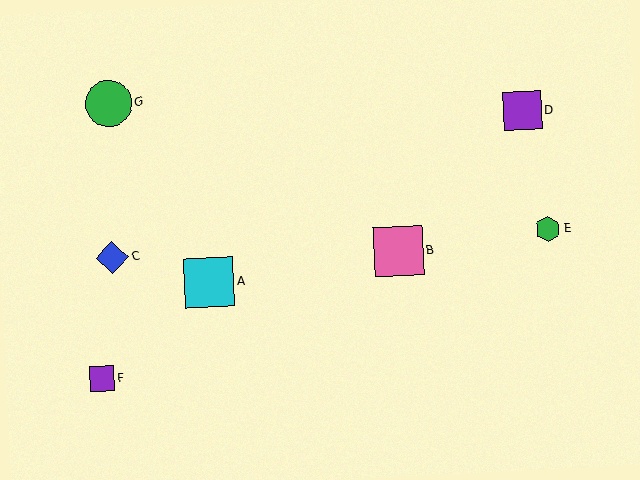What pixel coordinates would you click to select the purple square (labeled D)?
Click at (522, 111) to select the purple square D.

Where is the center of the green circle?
The center of the green circle is at (108, 103).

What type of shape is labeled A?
Shape A is a cyan square.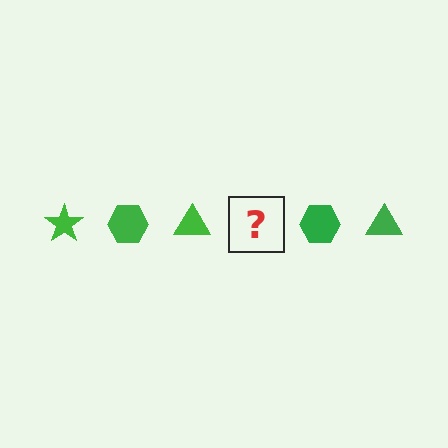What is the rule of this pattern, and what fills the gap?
The rule is that the pattern cycles through star, hexagon, triangle shapes in green. The gap should be filled with a green star.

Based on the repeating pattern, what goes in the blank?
The blank should be a green star.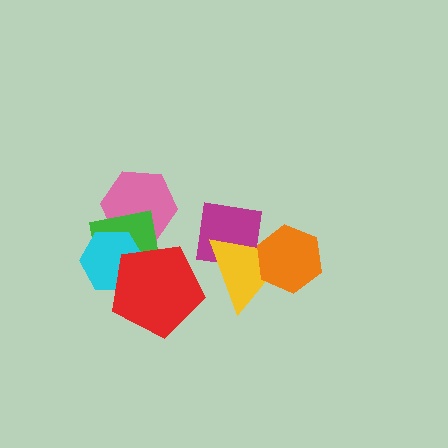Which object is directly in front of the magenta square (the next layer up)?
The yellow triangle is directly in front of the magenta square.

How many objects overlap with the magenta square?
2 objects overlap with the magenta square.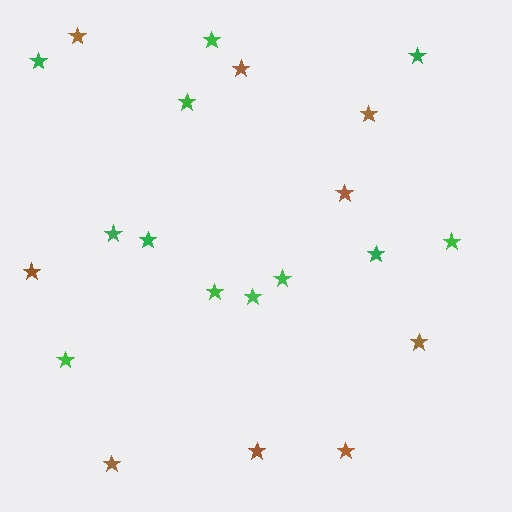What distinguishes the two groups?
There are 2 groups: one group of green stars (12) and one group of brown stars (9).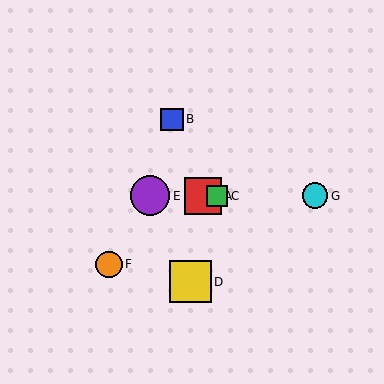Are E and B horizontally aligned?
No, E is at y≈196 and B is at y≈119.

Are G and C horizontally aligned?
Yes, both are at y≈196.